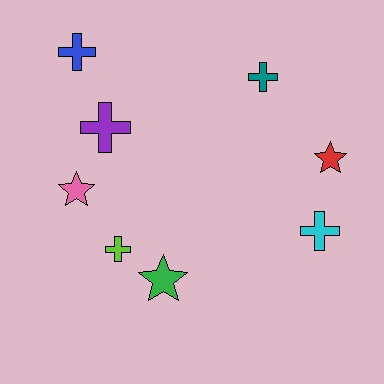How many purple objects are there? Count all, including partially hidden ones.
There is 1 purple object.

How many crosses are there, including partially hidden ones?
There are 5 crosses.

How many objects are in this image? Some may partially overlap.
There are 8 objects.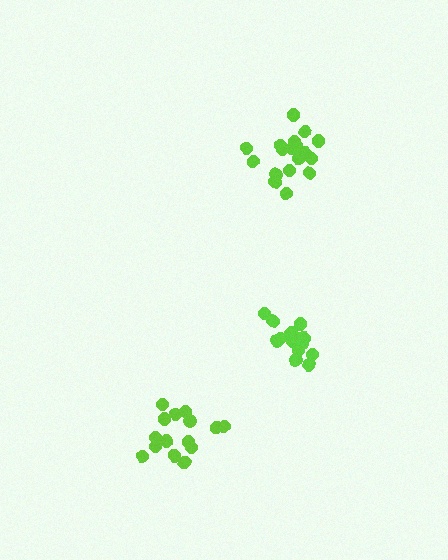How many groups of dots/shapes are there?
There are 3 groups.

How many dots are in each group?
Group 1: 19 dots, Group 2: 15 dots, Group 3: 15 dots (49 total).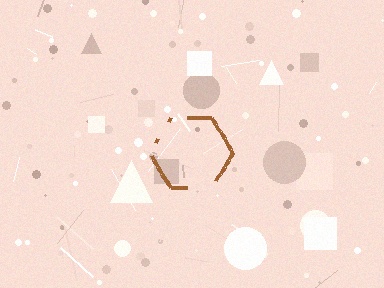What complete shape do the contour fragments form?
The contour fragments form a hexagon.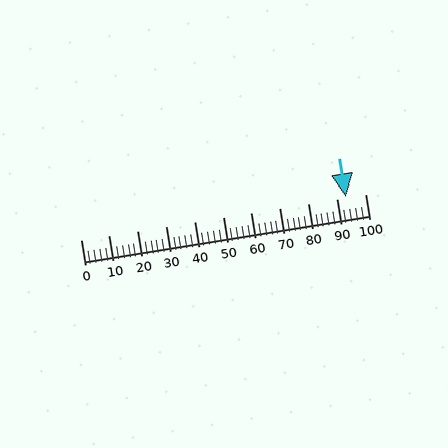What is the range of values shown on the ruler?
The ruler shows values from 0 to 100.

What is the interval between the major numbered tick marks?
The major tick marks are spaced 10 units apart.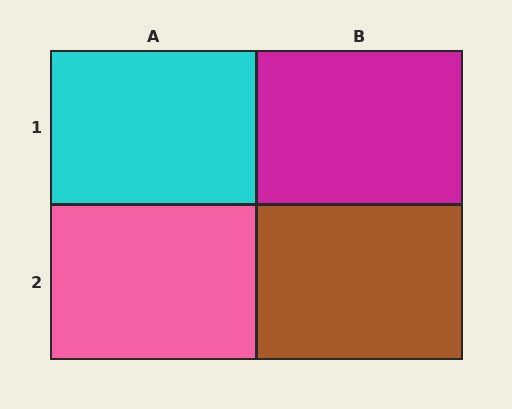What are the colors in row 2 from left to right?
Pink, brown.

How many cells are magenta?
1 cell is magenta.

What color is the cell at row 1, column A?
Cyan.